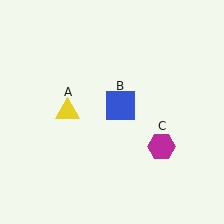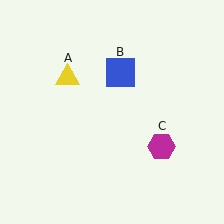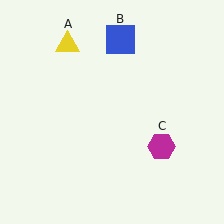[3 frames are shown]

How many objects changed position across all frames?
2 objects changed position: yellow triangle (object A), blue square (object B).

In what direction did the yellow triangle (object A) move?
The yellow triangle (object A) moved up.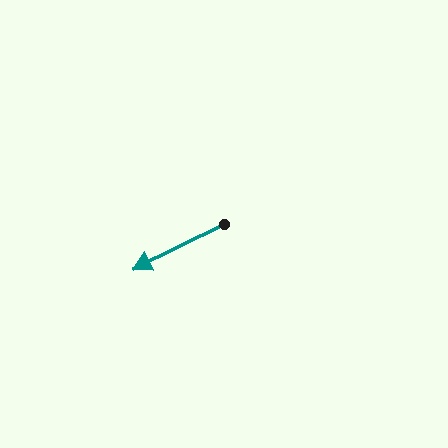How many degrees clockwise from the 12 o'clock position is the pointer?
Approximately 244 degrees.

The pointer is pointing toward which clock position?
Roughly 8 o'clock.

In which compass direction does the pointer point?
Southwest.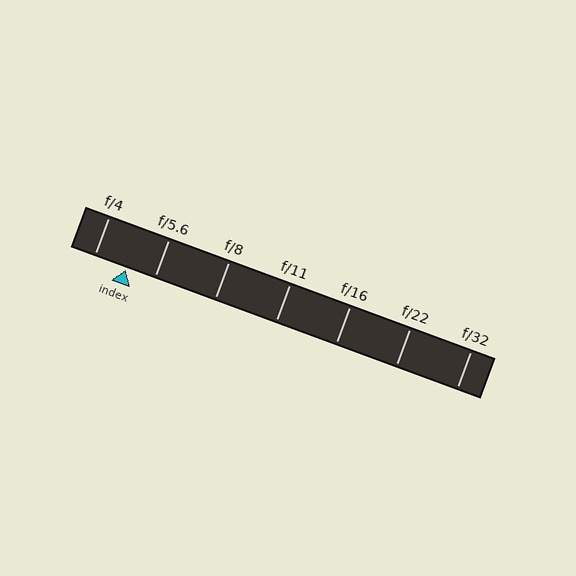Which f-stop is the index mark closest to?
The index mark is closest to f/5.6.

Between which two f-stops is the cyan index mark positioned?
The index mark is between f/4 and f/5.6.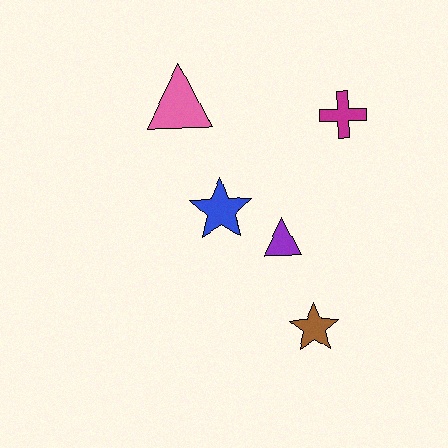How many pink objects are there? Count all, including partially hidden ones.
There is 1 pink object.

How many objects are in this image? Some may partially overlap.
There are 5 objects.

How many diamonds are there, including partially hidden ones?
There are no diamonds.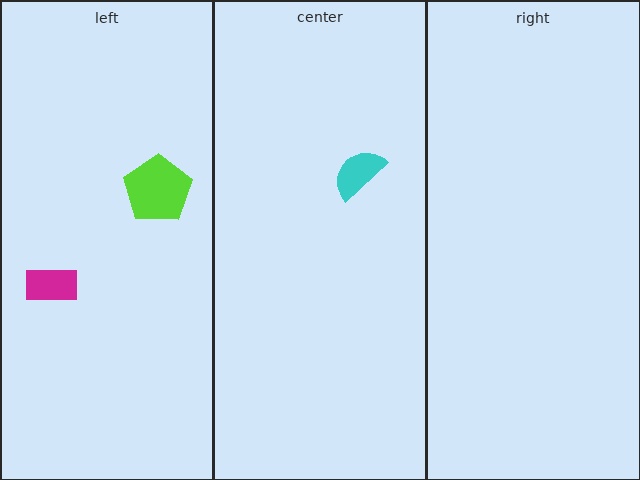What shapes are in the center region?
The cyan semicircle.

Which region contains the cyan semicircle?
The center region.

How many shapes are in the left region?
2.